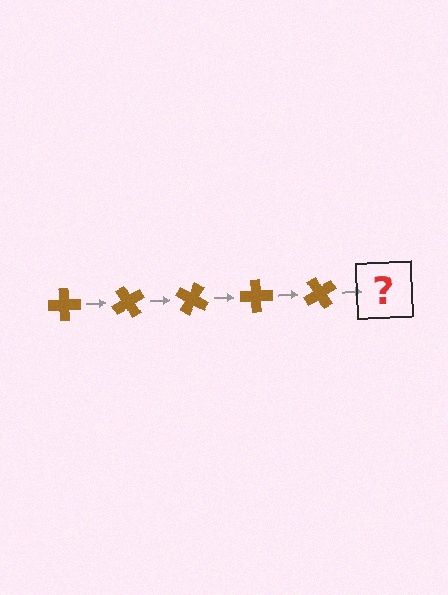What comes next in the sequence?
The next element should be a brown cross rotated 300 degrees.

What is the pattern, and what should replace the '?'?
The pattern is that the cross rotates 60 degrees each step. The '?' should be a brown cross rotated 300 degrees.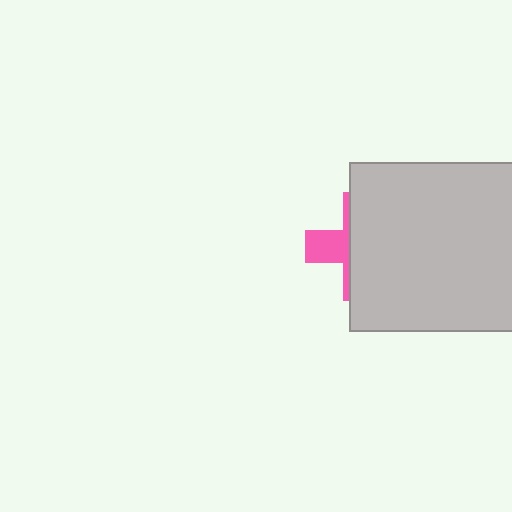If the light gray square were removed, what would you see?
You would see the complete pink cross.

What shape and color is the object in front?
The object in front is a light gray square.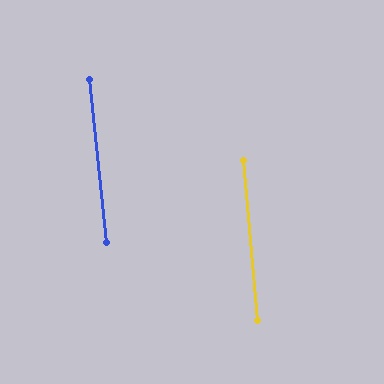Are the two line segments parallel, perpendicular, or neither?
Parallel — their directions differ by only 1.0°.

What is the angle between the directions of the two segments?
Approximately 1 degree.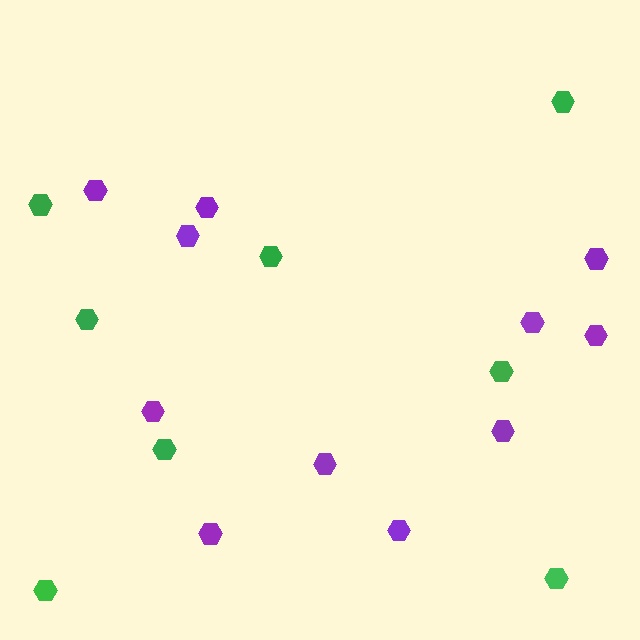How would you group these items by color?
There are 2 groups: one group of purple hexagons (11) and one group of green hexagons (8).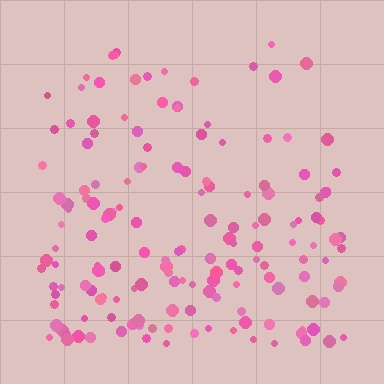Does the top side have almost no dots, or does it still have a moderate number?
Still a moderate number, just noticeably fewer than the bottom.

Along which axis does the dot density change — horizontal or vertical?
Vertical.